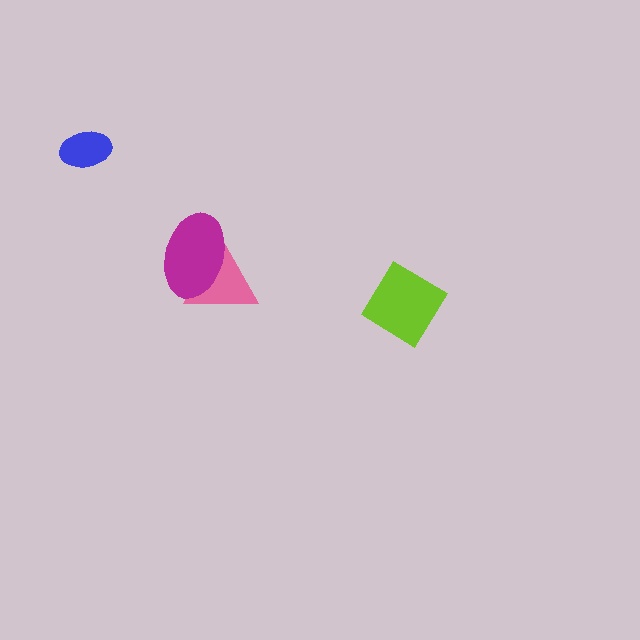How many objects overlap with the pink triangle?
1 object overlaps with the pink triangle.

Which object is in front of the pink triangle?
The magenta ellipse is in front of the pink triangle.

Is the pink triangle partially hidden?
Yes, it is partially covered by another shape.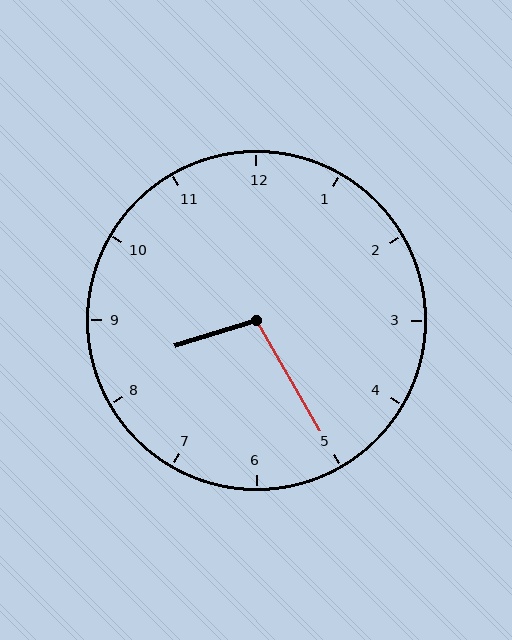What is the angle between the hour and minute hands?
Approximately 102 degrees.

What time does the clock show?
8:25.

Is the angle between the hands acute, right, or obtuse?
It is obtuse.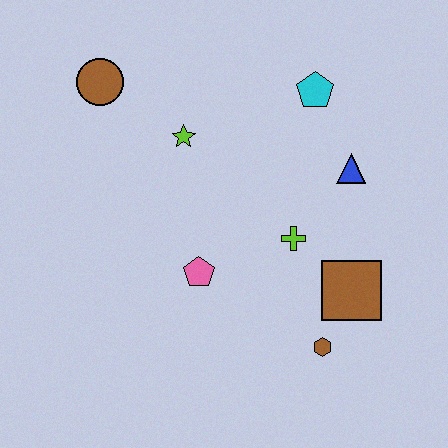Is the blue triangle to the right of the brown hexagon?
Yes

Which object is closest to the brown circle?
The lime star is closest to the brown circle.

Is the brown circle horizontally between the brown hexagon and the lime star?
No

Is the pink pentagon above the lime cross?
No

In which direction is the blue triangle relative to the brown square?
The blue triangle is above the brown square.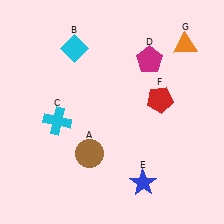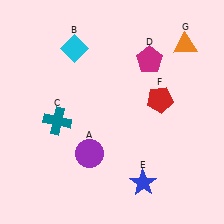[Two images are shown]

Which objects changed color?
A changed from brown to purple. C changed from cyan to teal.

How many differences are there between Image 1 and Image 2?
There are 2 differences between the two images.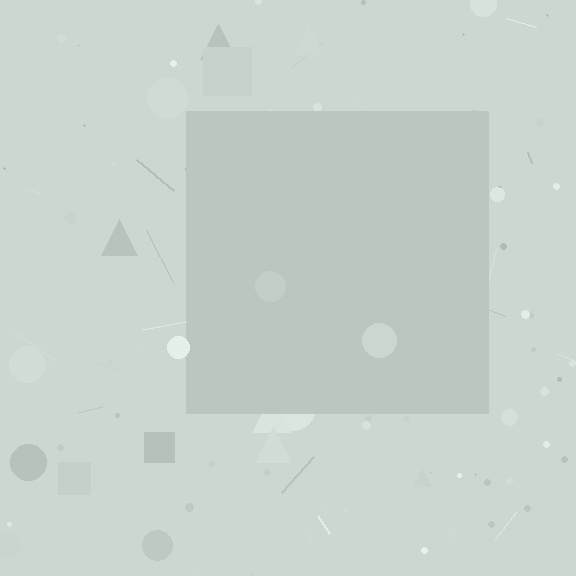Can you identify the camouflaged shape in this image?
The camouflaged shape is a square.